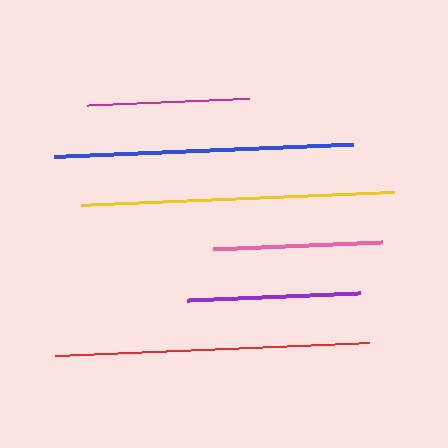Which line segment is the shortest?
The magenta line is the shortest at approximately 162 pixels.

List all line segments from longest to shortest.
From longest to shortest: red, yellow, blue, purple, pink, magenta.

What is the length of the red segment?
The red segment is approximately 314 pixels long.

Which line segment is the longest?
The red line is the longest at approximately 314 pixels.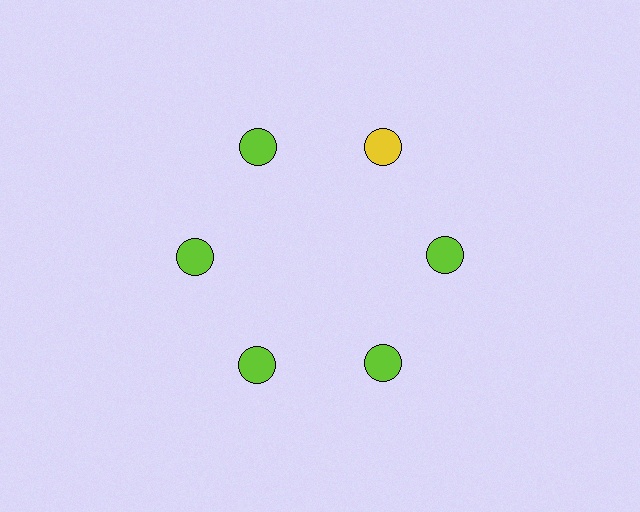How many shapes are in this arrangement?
There are 6 shapes arranged in a ring pattern.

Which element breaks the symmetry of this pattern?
The yellow circle at roughly the 1 o'clock position breaks the symmetry. All other shapes are lime circles.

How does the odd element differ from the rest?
It has a different color: yellow instead of lime.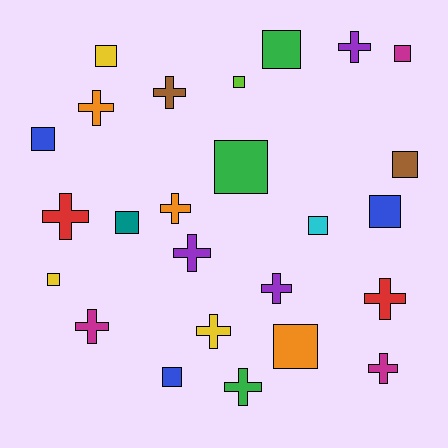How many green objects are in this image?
There are 3 green objects.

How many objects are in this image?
There are 25 objects.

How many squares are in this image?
There are 13 squares.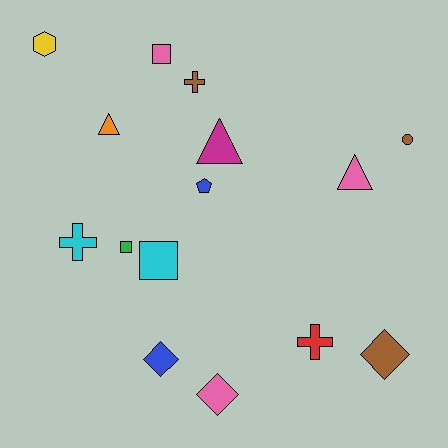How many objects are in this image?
There are 15 objects.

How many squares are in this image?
There are 3 squares.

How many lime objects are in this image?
There are no lime objects.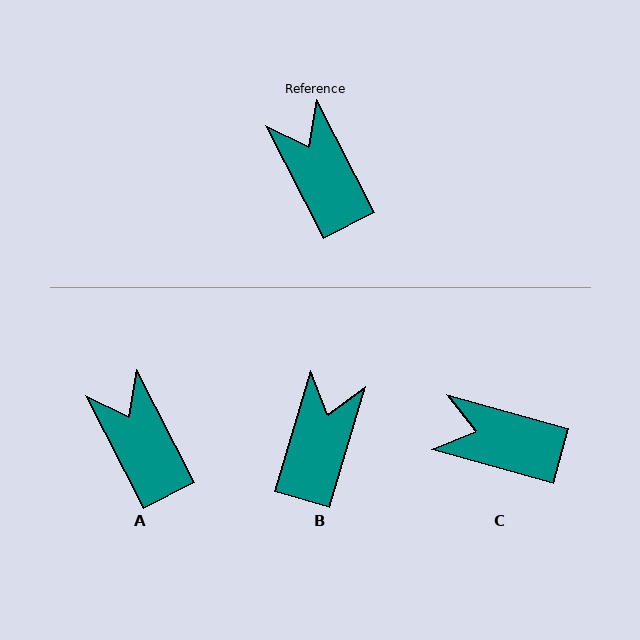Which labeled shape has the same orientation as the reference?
A.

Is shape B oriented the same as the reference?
No, it is off by about 43 degrees.